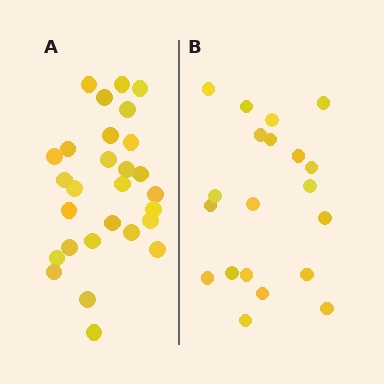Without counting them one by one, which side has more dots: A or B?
Region A (the left region) has more dots.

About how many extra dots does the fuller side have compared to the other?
Region A has roughly 8 or so more dots than region B.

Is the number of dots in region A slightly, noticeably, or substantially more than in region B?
Region A has noticeably more, but not dramatically so. The ratio is roughly 1.4 to 1.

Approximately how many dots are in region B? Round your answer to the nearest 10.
About 20 dots.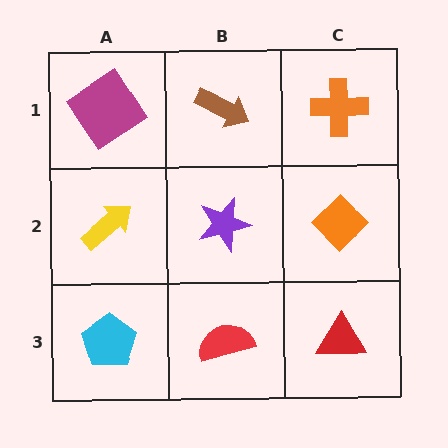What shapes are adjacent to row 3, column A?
A yellow arrow (row 2, column A), a red semicircle (row 3, column B).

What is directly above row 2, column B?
A brown arrow.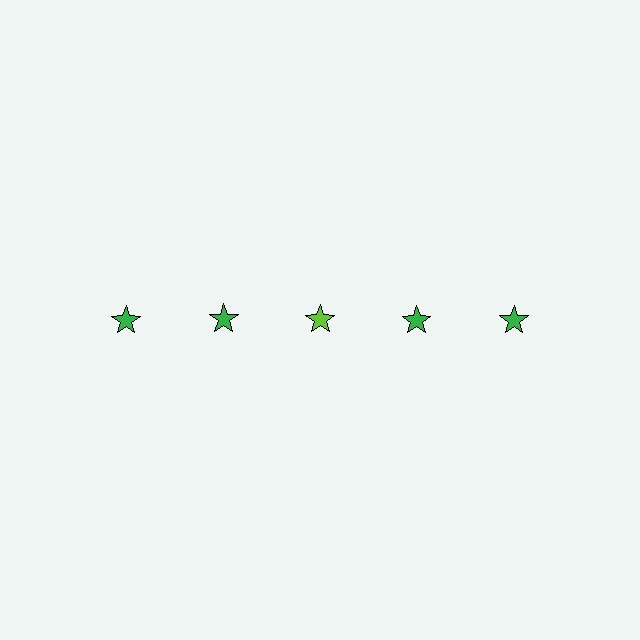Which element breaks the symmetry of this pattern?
The lime star in the top row, center column breaks the symmetry. All other shapes are green stars.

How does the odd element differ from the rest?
It has a different color: lime instead of green.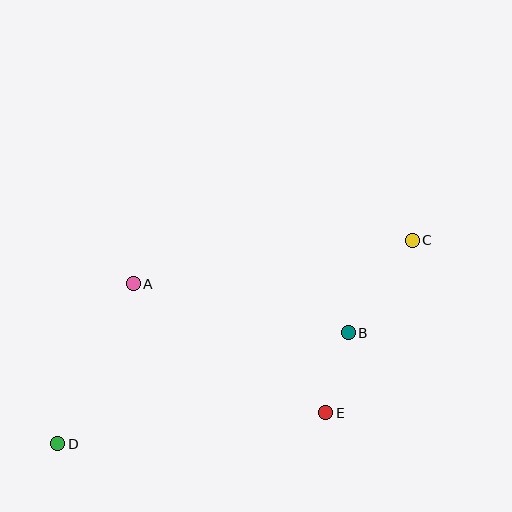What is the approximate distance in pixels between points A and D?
The distance between A and D is approximately 177 pixels.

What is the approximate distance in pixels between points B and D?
The distance between B and D is approximately 311 pixels.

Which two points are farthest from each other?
Points C and D are farthest from each other.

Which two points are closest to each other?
Points B and E are closest to each other.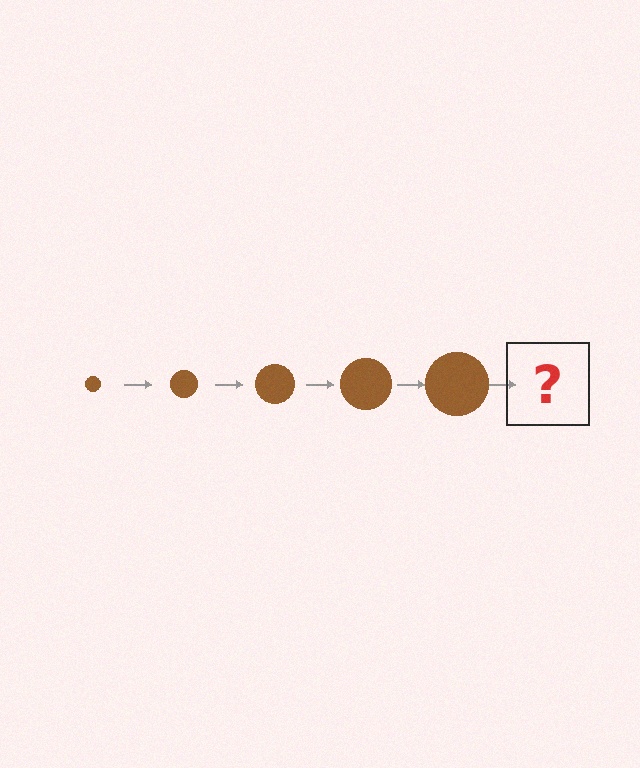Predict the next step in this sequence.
The next step is a brown circle, larger than the previous one.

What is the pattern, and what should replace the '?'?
The pattern is that the circle gets progressively larger each step. The '?' should be a brown circle, larger than the previous one.